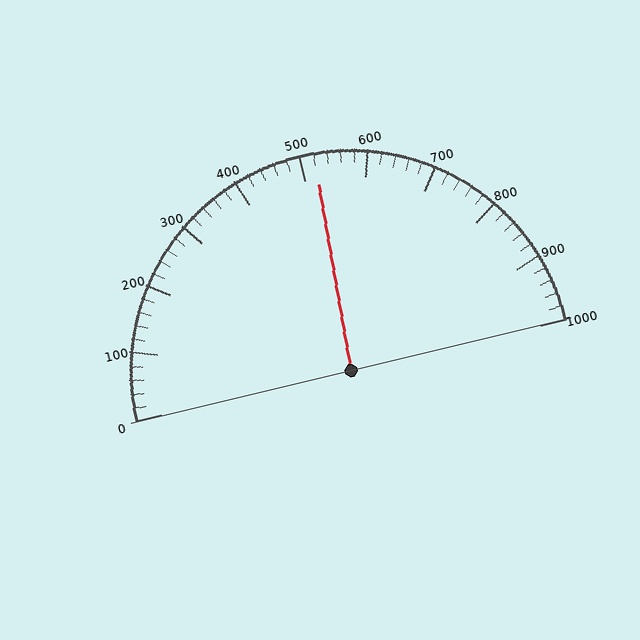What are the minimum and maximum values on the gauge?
The gauge ranges from 0 to 1000.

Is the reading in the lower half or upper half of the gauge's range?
The reading is in the upper half of the range (0 to 1000).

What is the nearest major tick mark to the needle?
The nearest major tick mark is 500.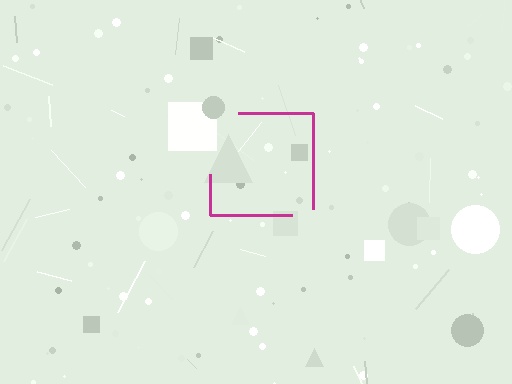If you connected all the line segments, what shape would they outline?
They would outline a square.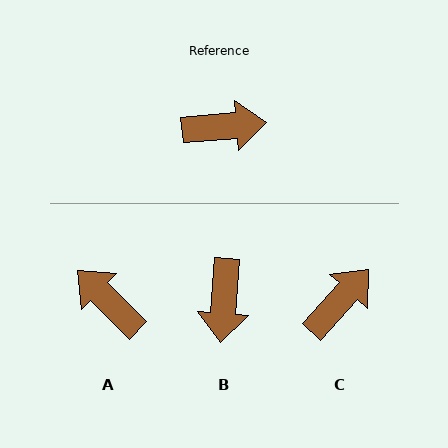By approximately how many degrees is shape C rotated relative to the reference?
Approximately 43 degrees counter-clockwise.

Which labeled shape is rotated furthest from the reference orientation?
A, about 130 degrees away.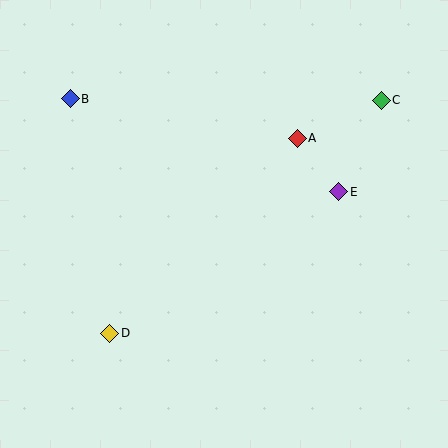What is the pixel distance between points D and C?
The distance between D and C is 358 pixels.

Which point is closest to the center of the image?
Point A at (297, 138) is closest to the center.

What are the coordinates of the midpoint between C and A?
The midpoint between C and A is at (339, 119).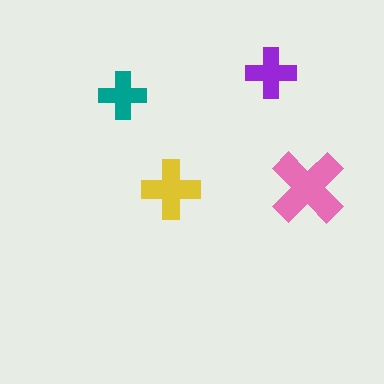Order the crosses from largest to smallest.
the pink one, the yellow one, the purple one, the teal one.